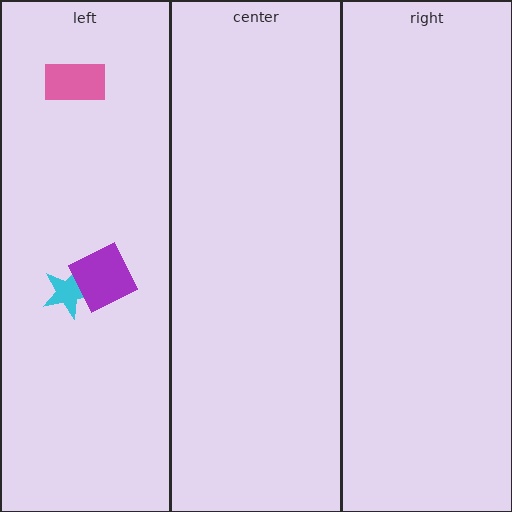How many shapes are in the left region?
3.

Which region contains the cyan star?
The left region.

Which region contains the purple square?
The left region.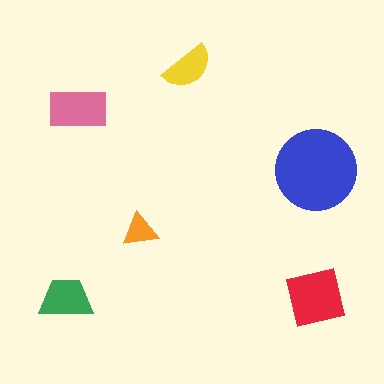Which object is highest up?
The yellow semicircle is topmost.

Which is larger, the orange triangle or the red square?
The red square.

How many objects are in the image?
There are 6 objects in the image.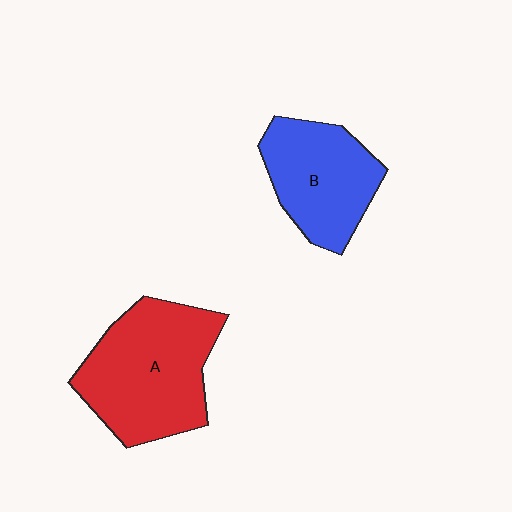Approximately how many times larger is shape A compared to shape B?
Approximately 1.4 times.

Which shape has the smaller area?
Shape B (blue).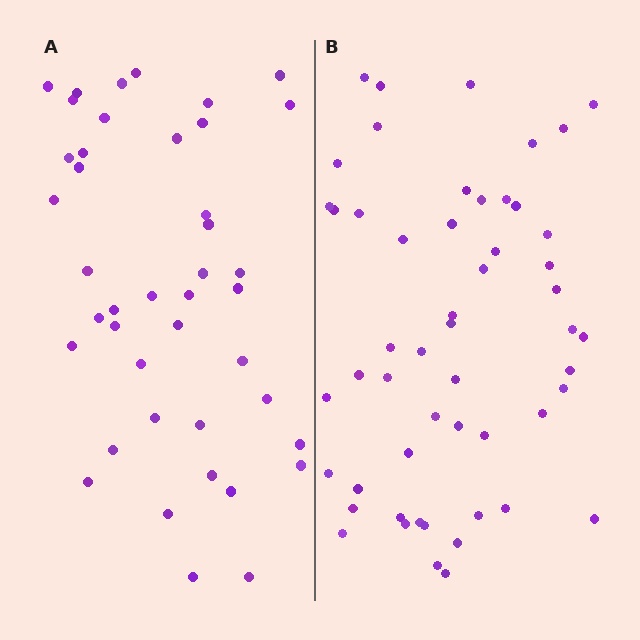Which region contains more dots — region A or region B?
Region B (the right region) has more dots.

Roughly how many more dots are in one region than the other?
Region B has roughly 12 or so more dots than region A.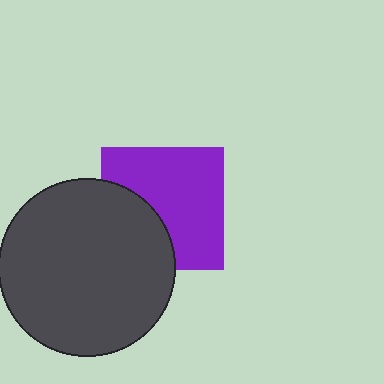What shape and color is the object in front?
The object in front is a dark gray circle.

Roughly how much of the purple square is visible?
Most of it is visible (roughly 66%).